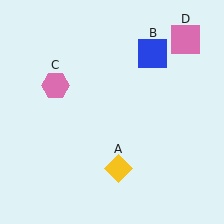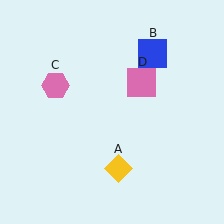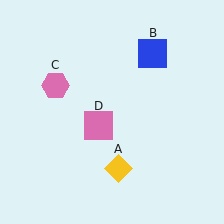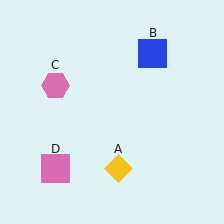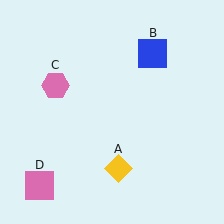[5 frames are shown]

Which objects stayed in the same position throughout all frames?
Yellow diamond (object A) and blue square (object B) and pink hexagon (object C) remained stationary.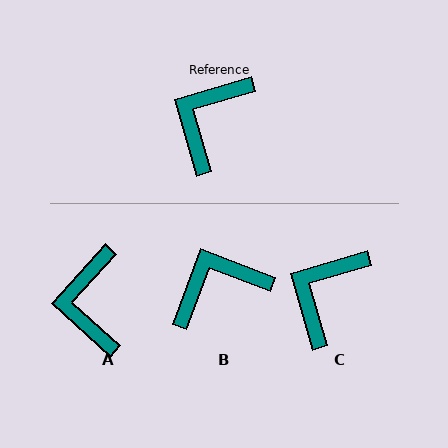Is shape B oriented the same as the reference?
No, it is off by about 37 degrees.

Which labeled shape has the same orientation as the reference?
C.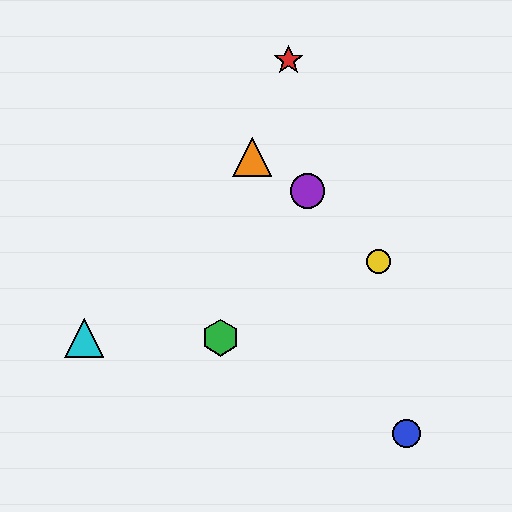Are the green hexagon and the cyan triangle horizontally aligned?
Yes, both are at y≈338.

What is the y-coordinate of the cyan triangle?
The cyan triangle is at y≈338.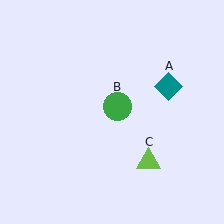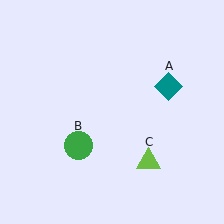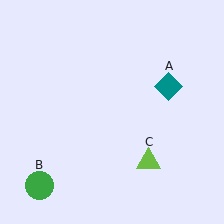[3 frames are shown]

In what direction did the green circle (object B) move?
The green circle (object B) moved down and to the left.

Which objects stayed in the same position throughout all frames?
Teal diamond (object A) and lime triangle (object C) remained stationary.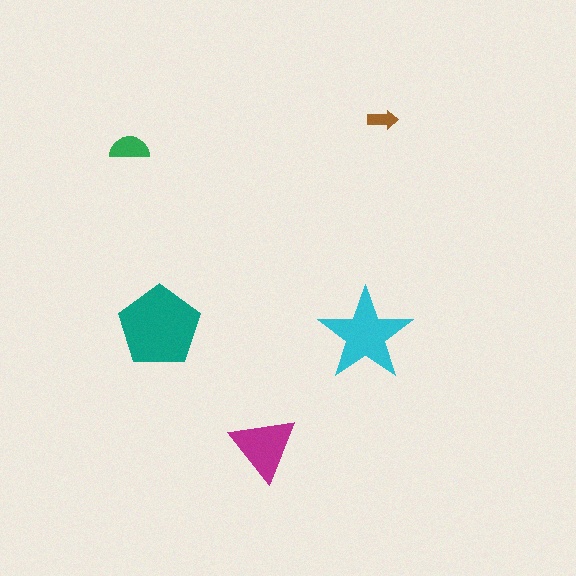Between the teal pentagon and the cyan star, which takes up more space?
The teal pentagon.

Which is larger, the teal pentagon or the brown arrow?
The teal pentagon.